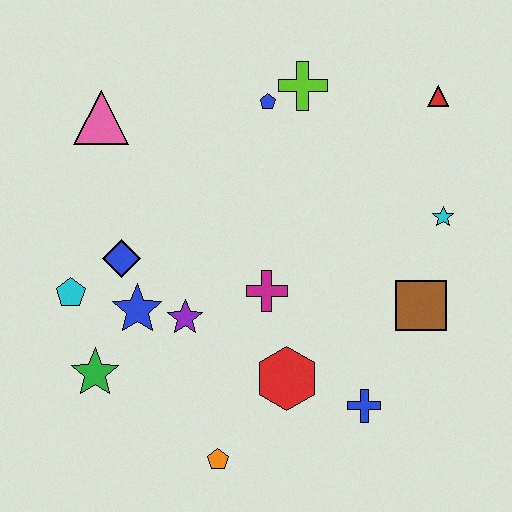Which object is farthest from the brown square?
The pink triangle is farthest from the brown square.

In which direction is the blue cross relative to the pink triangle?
The blue cross is below the pink triangle.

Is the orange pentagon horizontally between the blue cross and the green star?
Yes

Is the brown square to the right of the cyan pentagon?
Yes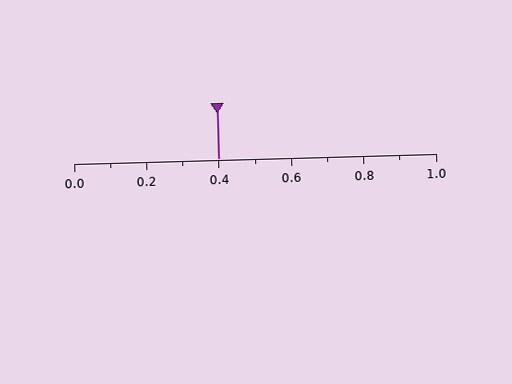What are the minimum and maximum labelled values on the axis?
The axis runs from 0.0 to 1.0.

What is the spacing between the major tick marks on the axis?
The major ticks are spaced 0.2 apart.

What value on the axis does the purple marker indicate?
The marker indicates approximately 0.4.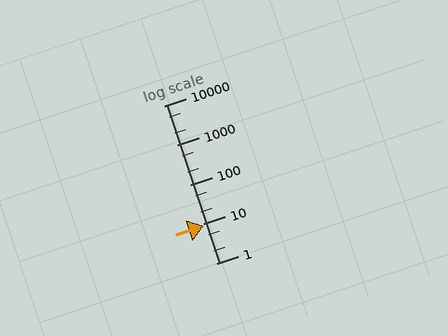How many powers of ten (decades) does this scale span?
The scale spans 4 decades, from 1 to 10000.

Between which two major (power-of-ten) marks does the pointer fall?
The pointer is between 1 and 10.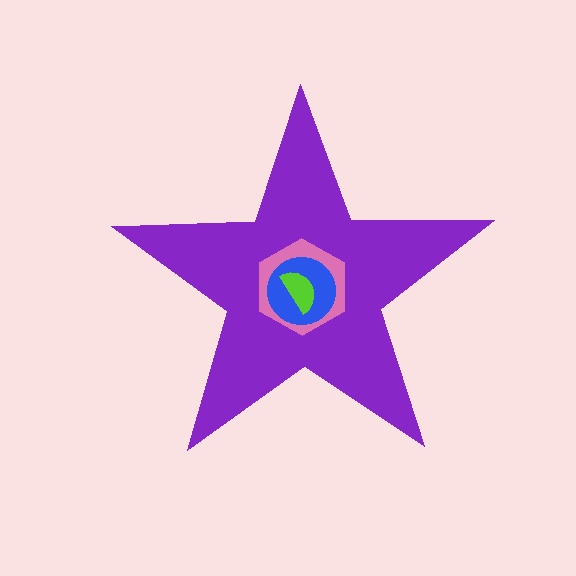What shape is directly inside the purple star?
The pink hexagon.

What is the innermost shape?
The lime semicircle.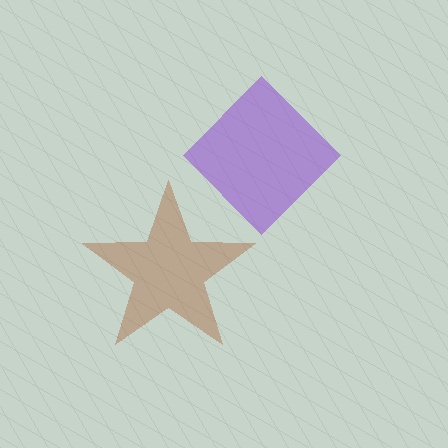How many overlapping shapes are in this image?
There are 2 overlapping shapes in the image.